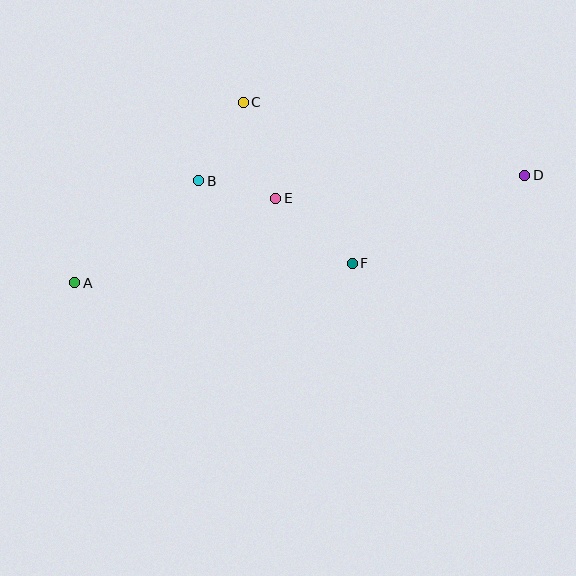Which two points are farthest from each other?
Points A and D are farthest from each other.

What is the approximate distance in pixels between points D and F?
The distance between D and F is approximately 193 pixels.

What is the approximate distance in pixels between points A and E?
The distance between A and E is approximately 218 pixels.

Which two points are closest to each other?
Points B and E are closest to each other.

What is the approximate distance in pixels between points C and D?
The distance between C and D is approximately 291 pixels.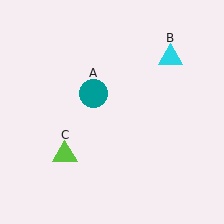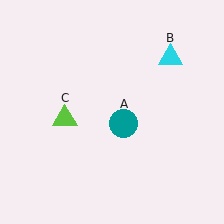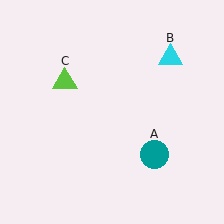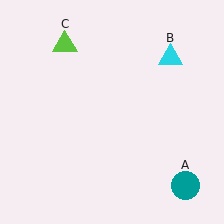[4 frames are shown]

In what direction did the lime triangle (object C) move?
The lime triangle (object C) moved up.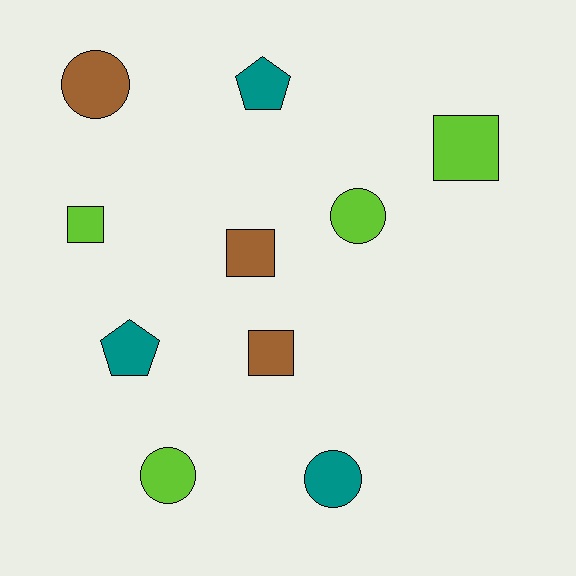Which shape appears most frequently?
Circle, with 4 objects.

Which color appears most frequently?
Lime, with 4 objects.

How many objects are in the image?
There are 10 objects.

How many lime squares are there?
There are 2 lime squares.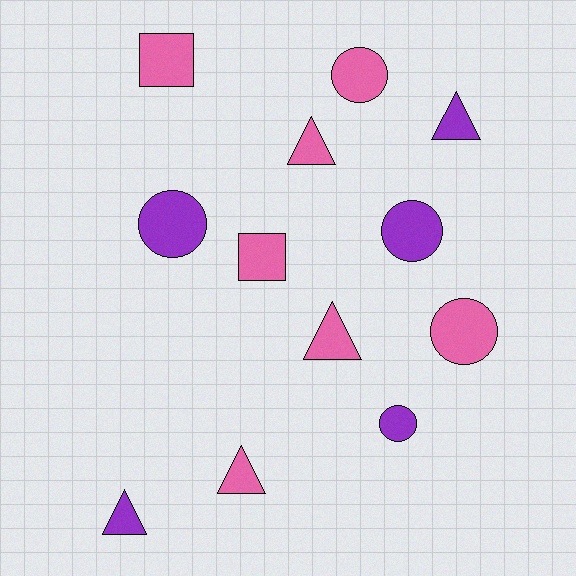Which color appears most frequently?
Pink, with 7 objects.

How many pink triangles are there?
There are 3 pink triangles.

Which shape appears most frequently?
Triangle, with 5 objects.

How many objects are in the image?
There are 12 objects.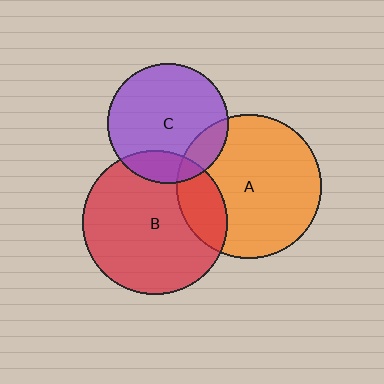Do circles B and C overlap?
Yes.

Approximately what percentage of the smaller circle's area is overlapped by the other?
Approximately 15%.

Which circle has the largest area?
Circle A (orange).